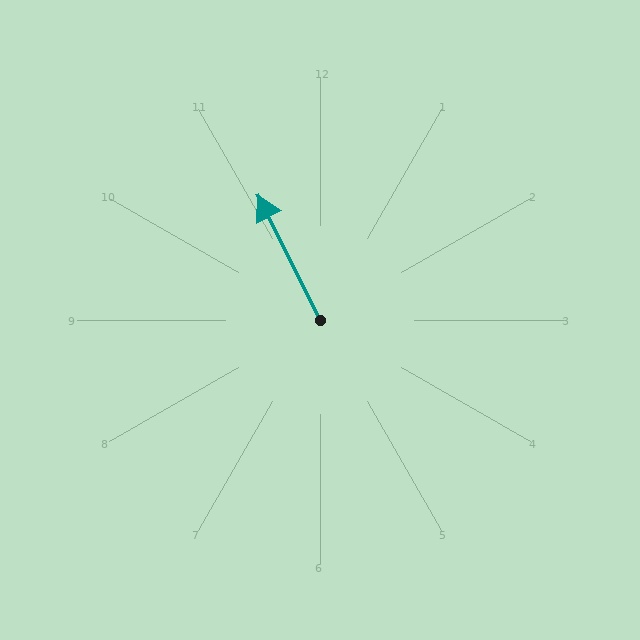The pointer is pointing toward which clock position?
Roughly 11 o'clock.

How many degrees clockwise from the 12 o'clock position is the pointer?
Approximately 334 degrees.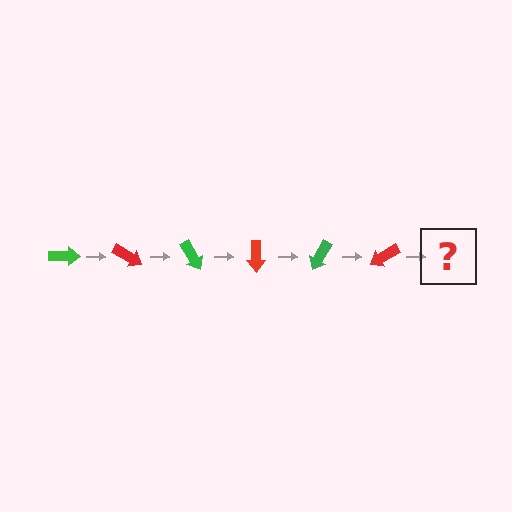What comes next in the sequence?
The next element should be a green arrow, rotated 180 degrees from the start.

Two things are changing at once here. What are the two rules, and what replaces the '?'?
The two rules are that it rotates 30 degrees each step and the color cycles through green and red. The '?' should be a green arrow, rotated 180 degrees from the start.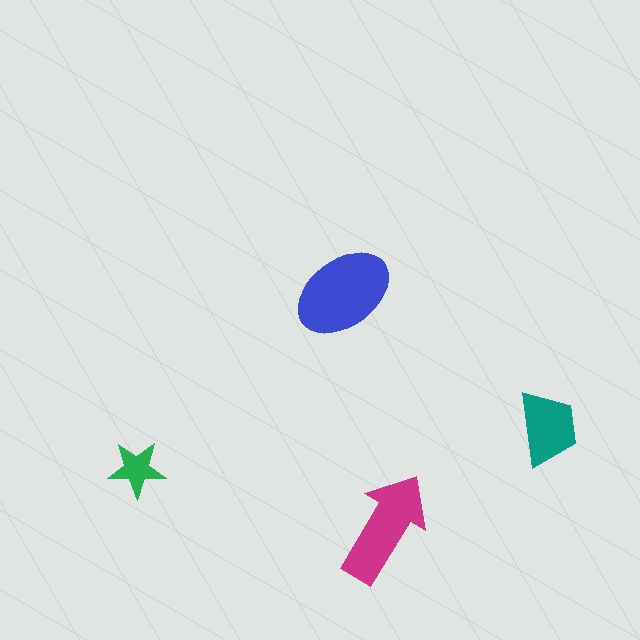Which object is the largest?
The blue ellipse.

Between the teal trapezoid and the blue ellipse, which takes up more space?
The blue ellipse.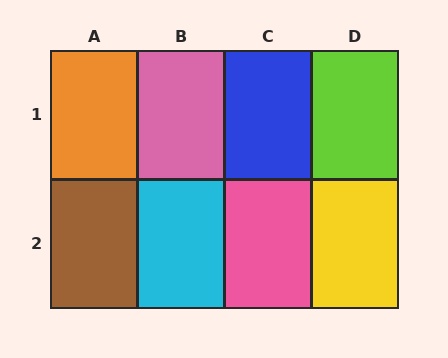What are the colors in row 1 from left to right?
Orange, pink, blue, lime.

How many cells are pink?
2 cells are pink.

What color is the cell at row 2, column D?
Yellow.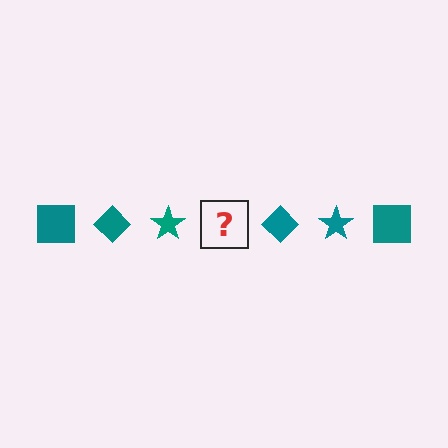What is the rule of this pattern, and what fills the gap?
The rule is that the pattern cycles through square, diamond, star shapes in teal. The gap should be filled with a teal square.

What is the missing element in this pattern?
The missing element is a teal square.